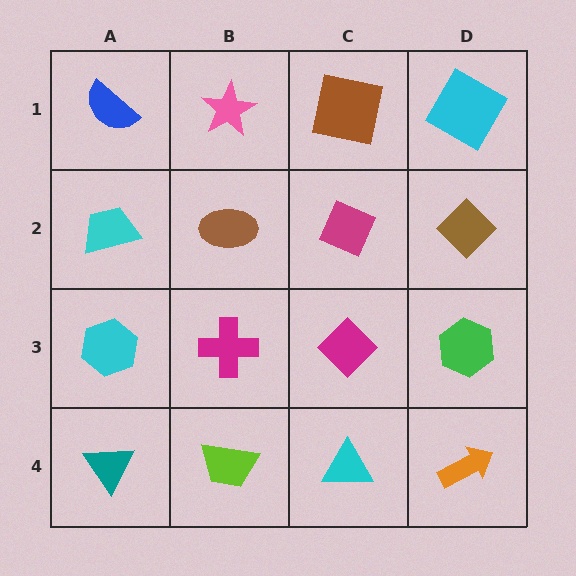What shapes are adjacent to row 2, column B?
A pink star (row 1, column B), a magenta cross (row 3, column B), a cyan trapezoid (row 2, column A), a magenta diamond (row 2, column C).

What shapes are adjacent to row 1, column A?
A cyan trapezoid (row 2, column A), a pink star (row 1, column B).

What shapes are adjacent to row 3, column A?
A cyan trapezoid (row 2, column A), a teal triangle (row 4, column A), a magenta cross (row 3, column B).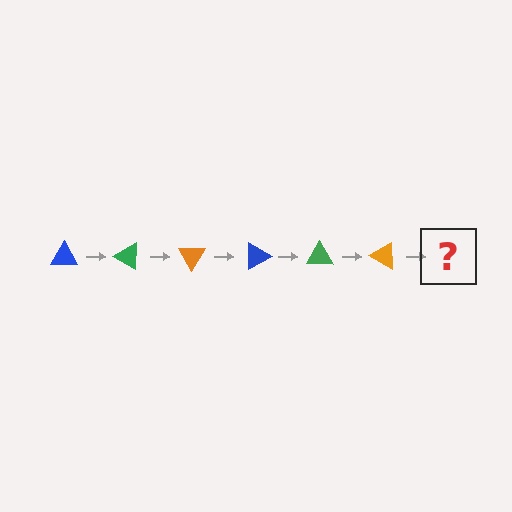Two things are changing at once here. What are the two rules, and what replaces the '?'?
The two rules are that it rotates 30 degrees each step and the color cycles through blue, green, and orange. The '?' should be a blue triangle, rotated 180 degrees from the start.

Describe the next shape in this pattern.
It should be a blue triangle, rotated 180 degrees from the start.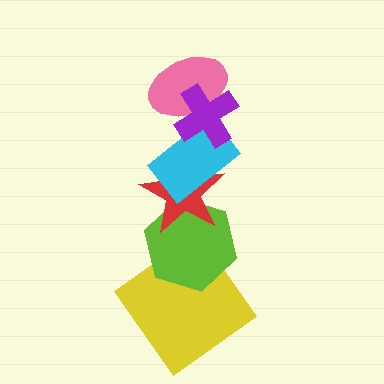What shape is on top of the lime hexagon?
The red star is on top of the lime hexagon.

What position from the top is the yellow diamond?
The yellow diamond is 6th from the top.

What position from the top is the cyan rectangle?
The cyan rectangle is 3rd from the top.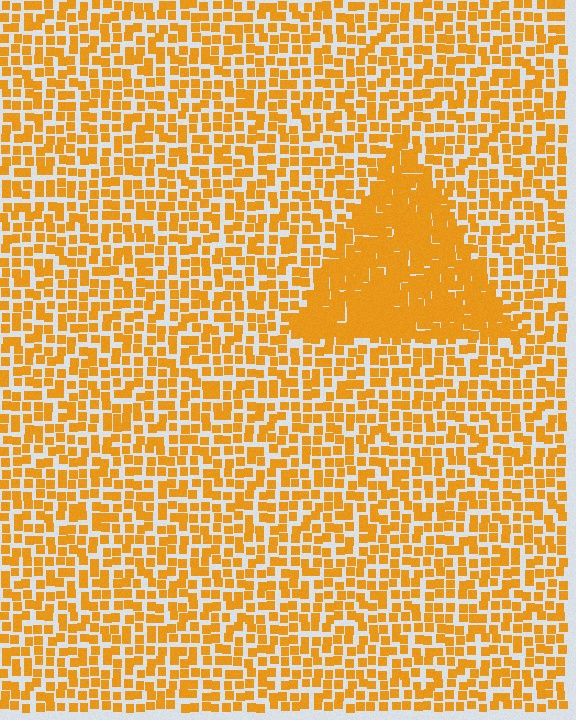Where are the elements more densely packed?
The elements are more densely packed inside the triangle boundary.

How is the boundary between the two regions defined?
The boundary is defined by a change in element density (approximately 2.0x ratio). All elements are the same color, size, and shape.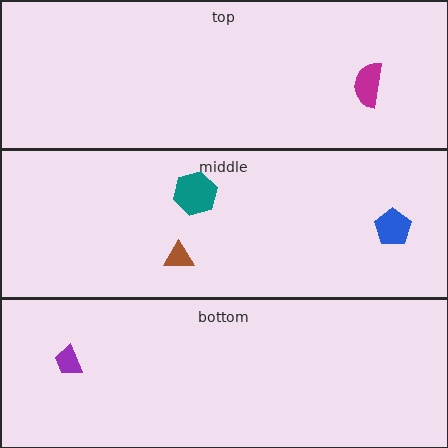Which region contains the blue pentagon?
The middle region.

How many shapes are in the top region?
1.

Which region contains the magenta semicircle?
The top region.